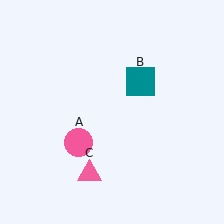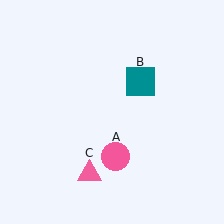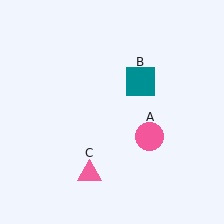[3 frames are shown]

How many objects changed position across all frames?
1 object changed position: pink circle (object A).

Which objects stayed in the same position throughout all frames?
Teal square (object B) and pink triangle (object C) remained stationary.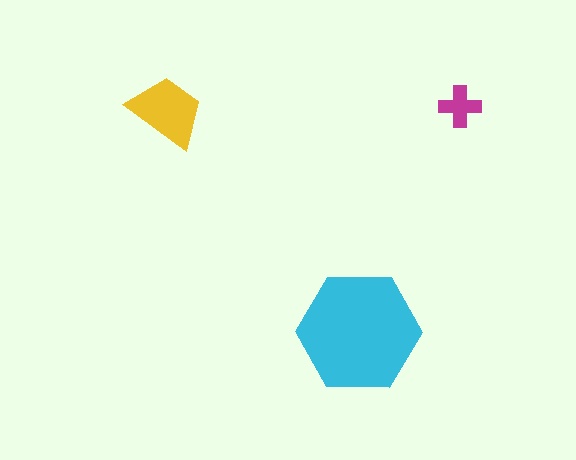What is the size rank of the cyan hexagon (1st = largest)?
1st.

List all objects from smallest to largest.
The magenta cross, the yellow trapezoid, the cyan hexagon.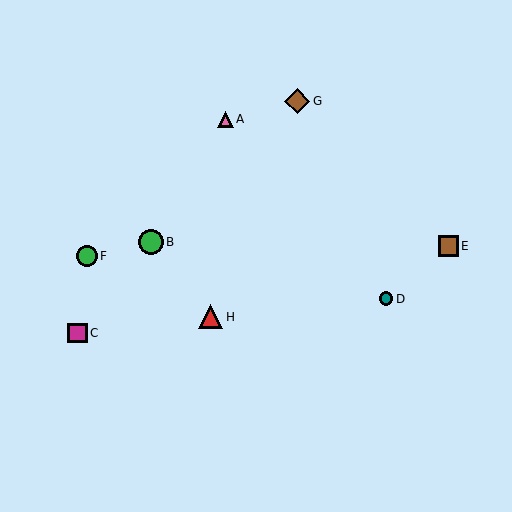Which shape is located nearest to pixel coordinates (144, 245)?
The green circle (labeled B) at (151, 242) is nearest to that location.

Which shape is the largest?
The brown diamond (labeled G) is the largest.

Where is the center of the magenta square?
The center of the magenta square is at (78, 333).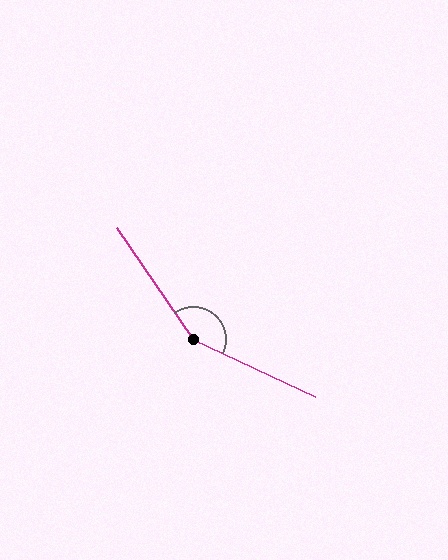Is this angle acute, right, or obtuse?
It is obtuse.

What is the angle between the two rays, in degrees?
Approximately 150 degrees.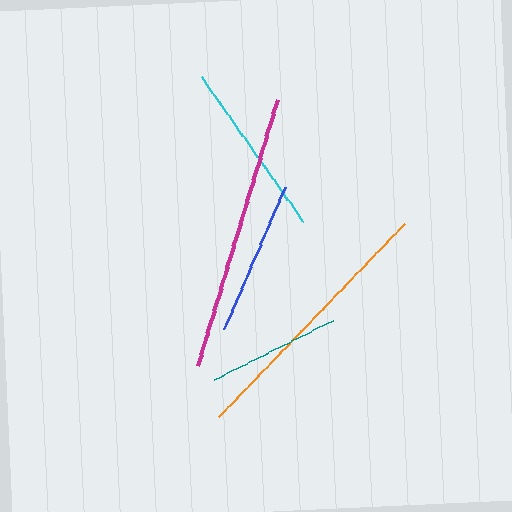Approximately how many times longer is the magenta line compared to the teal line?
The magenta line is approximately 2.1 times the length of the teal line.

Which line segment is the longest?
The magenta line is the longest at approximately 278 pixels.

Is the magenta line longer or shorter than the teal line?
The magenta line is longer than the teal line.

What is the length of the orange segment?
The orange segment is approximately 267 pixels long.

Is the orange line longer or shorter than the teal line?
The orange line is longer than the teal line.